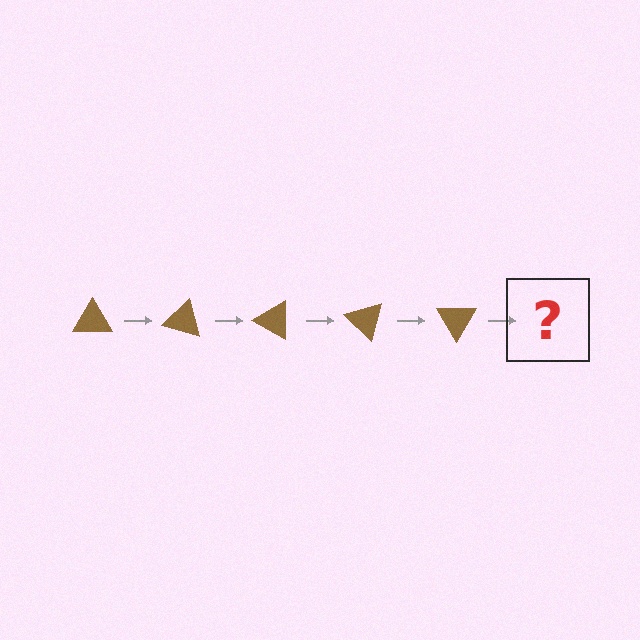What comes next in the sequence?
The next element should be a brown triangle rotated 75 degrees.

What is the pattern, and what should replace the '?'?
The pattern is that the triangle rotates 15 degrees each step. The '?' should be a brown triangle rotated 75 degrees.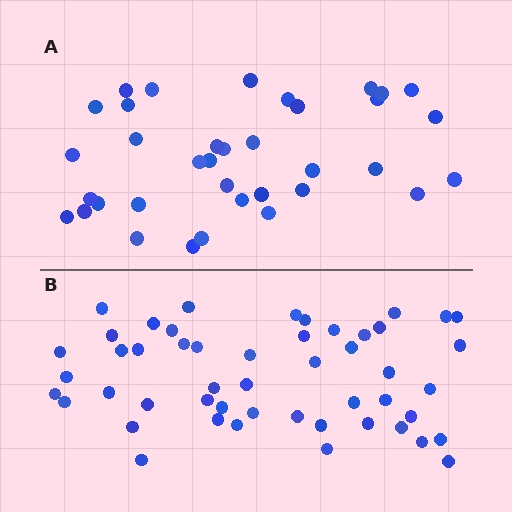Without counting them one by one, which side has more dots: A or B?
Region B (the bottom region) has more dots.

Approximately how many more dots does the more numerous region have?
Region B has approximately 15 more dots than region A.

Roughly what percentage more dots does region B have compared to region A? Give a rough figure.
About 40% more.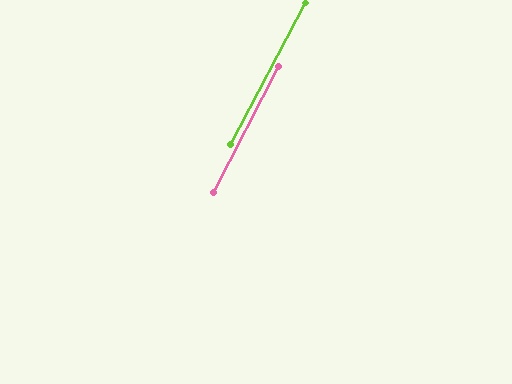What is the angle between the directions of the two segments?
Approximately 0 degrees.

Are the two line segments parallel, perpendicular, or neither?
Parallel — their directions differ by only 0.3°.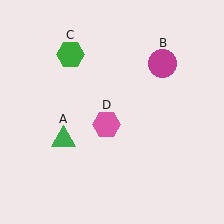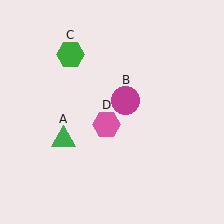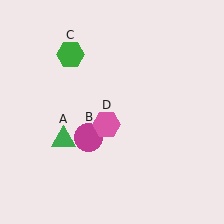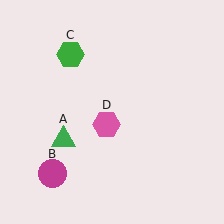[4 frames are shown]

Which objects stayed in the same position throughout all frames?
Green triangle (object A) and green hexagon (object C) and pink hexagon (object D) remained stationary.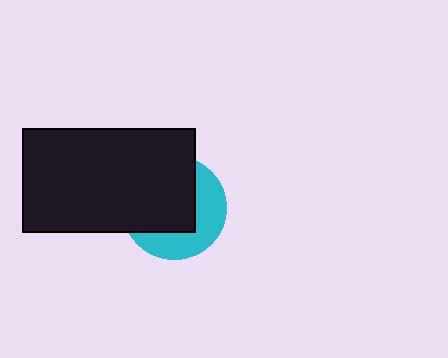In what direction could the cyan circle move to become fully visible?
The cyan circle could move toward the lower-right. That would shift it out from behind the black rectangle entirely.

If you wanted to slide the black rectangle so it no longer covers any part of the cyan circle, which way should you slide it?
Slide it toward the upper-left — that is the most direct way to separate the two shapes.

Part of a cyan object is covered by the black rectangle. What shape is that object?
It is a circle.